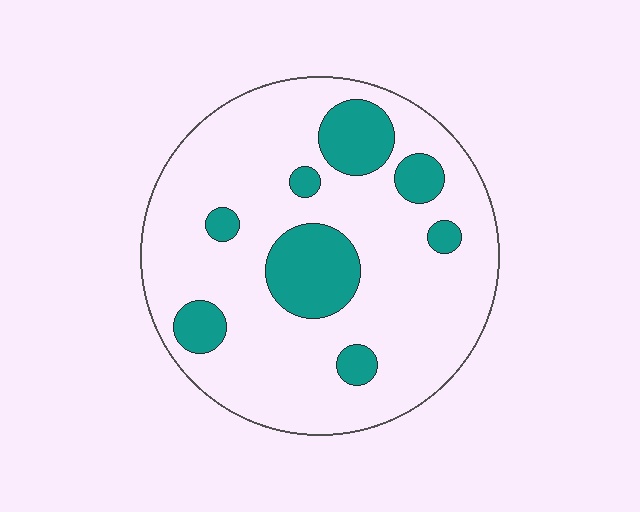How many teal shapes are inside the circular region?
8.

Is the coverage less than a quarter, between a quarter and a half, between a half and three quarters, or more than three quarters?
Less than a quarter.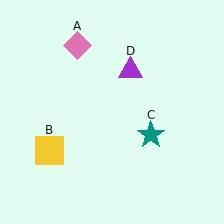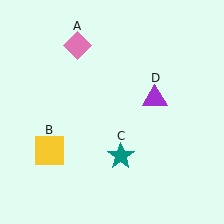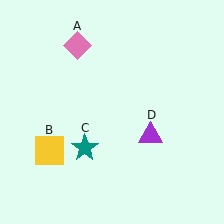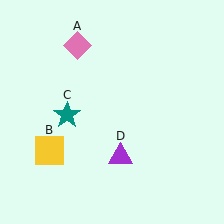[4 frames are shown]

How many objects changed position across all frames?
2 objects changed position: teal star (object C), purple triangle (object D).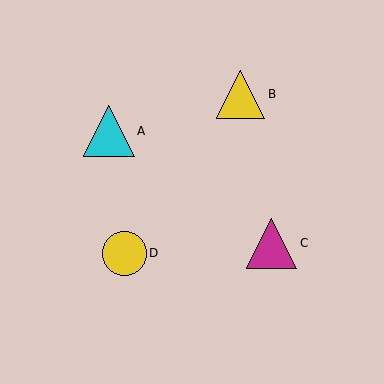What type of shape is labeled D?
Shape D is a yellow circle.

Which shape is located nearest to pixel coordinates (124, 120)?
The cyan triangle (labeled A) at (109, 131) is nearest to that location.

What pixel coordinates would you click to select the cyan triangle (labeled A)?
Click at (109, 131) to select the cyan triangle A.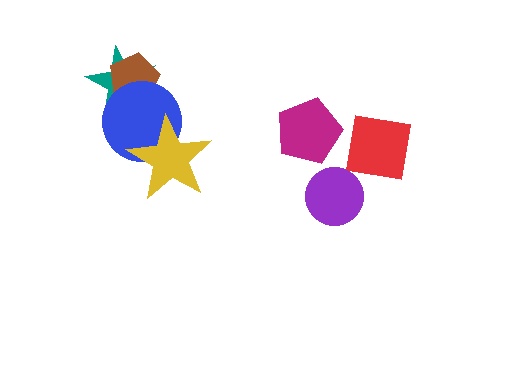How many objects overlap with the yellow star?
1 object overlaps with the yellow star.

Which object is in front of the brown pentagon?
The blue circle is in front of the brown pentagon.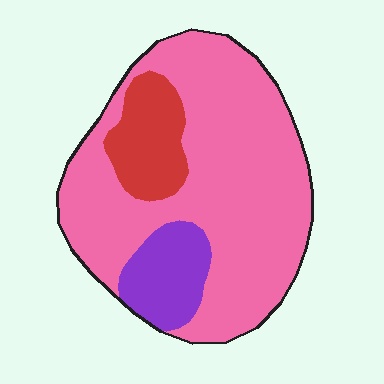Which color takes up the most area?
Pink, at roughly 75%.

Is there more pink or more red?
Pink.